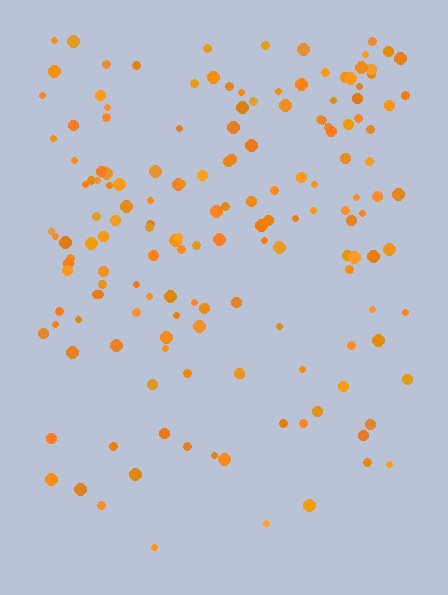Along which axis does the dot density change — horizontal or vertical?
Vertical.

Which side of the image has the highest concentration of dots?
The top.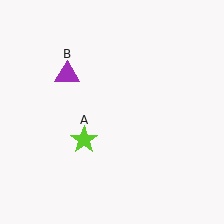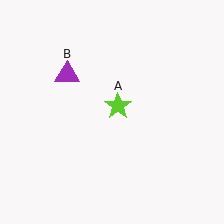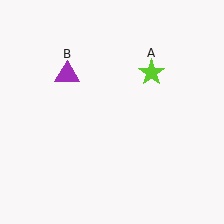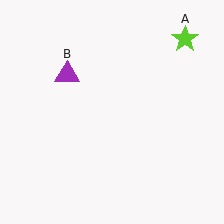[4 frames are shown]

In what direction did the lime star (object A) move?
The lime star (object A) moved up and to the right.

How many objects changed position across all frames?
1 object changed position: lime star (object A).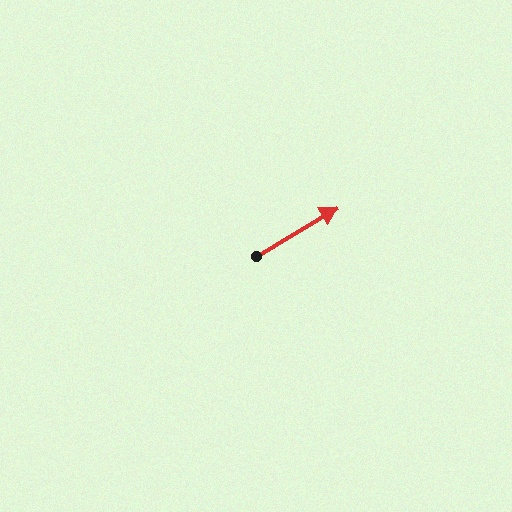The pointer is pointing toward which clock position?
Roughly 2 o'clock.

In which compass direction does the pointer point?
Northeast.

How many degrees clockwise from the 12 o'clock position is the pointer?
Approximately 59 degrees.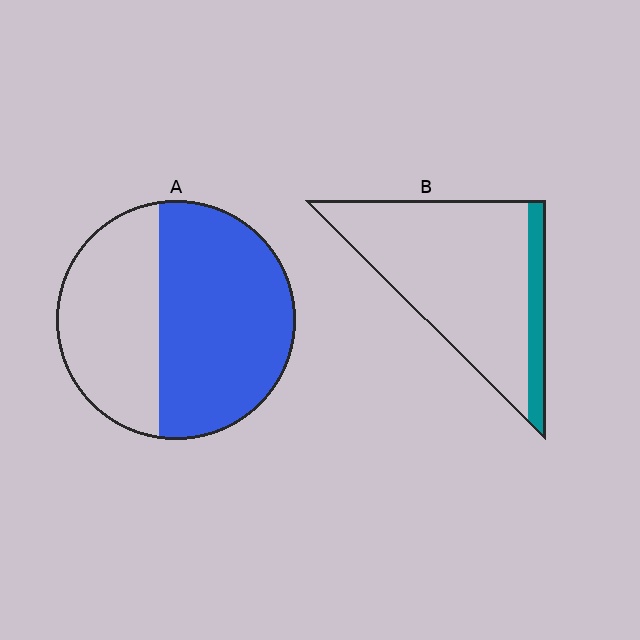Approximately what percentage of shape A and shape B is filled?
A is approximately 60% and B is approximately 15%.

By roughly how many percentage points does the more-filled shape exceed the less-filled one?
By roughly 45 percentage points (A over B).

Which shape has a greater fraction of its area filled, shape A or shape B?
Shape A.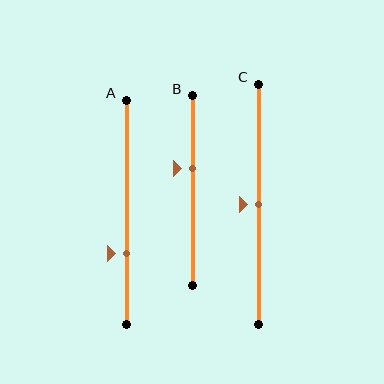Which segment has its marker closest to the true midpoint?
Segment C has its marker closest to the true midpoint.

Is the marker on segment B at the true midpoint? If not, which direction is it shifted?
No, the marker on segment B is shifted upward by about 12% of the segment length.